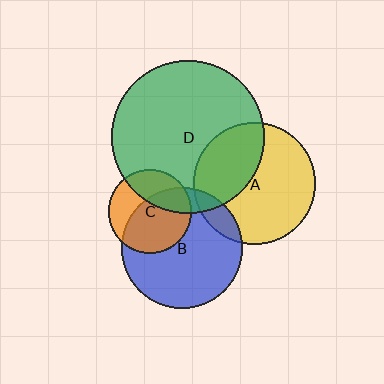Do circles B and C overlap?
Yes.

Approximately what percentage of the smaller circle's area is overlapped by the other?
Approximately 60%.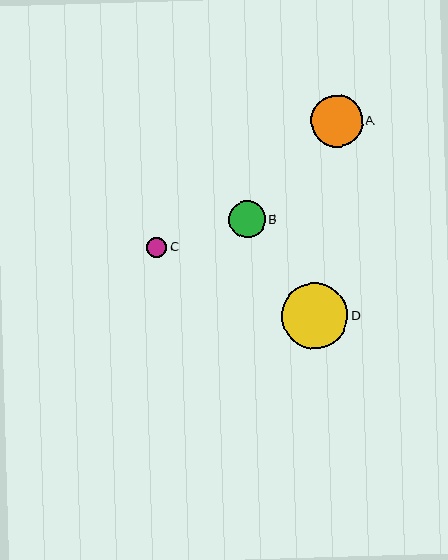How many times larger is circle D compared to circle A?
Circle D is approximately 1.3 times the size of circle A.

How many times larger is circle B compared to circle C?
Circle B is approximately 1.8 times the size of circle C.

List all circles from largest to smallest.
From largest to smallest: D, A, B, C.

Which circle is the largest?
Circle D is the largest with a size of approximately 66 pixels.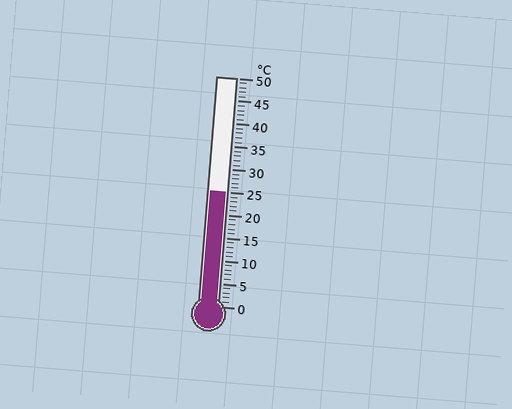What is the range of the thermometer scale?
The thermometer scale ranges from 0°C to 50°C.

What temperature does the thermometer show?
The thermometer shows approximately 25°C.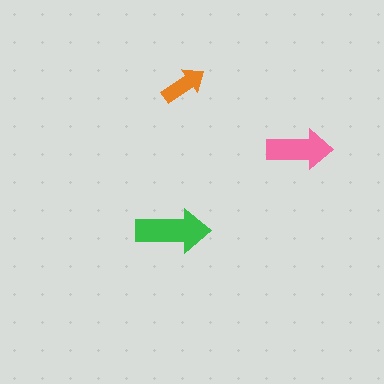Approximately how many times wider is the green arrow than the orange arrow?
About 1.5 times wider.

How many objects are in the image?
There are 3 objects in the image.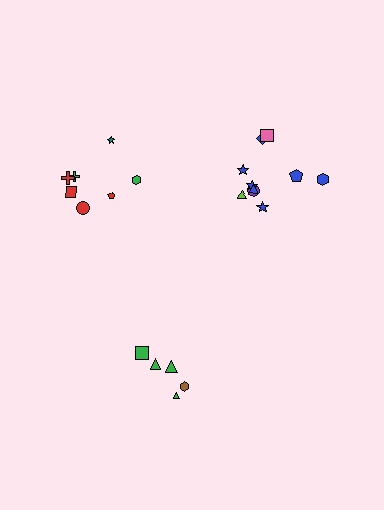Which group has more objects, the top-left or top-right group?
The top-right group.